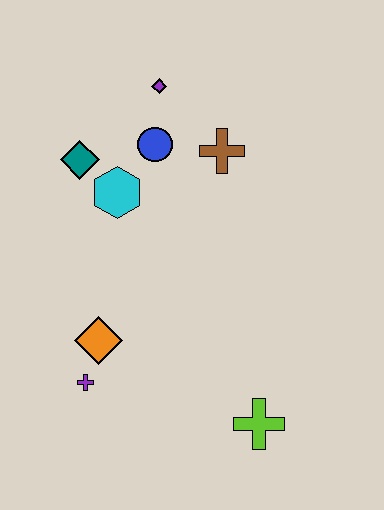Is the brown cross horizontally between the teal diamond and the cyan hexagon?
No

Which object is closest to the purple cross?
The orange diamond is closest to the purple cross.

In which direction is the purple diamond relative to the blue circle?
The purple diamond is above the blue circle.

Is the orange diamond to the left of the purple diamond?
Yes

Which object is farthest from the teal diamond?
The lime cross is farthest from the teal diamond.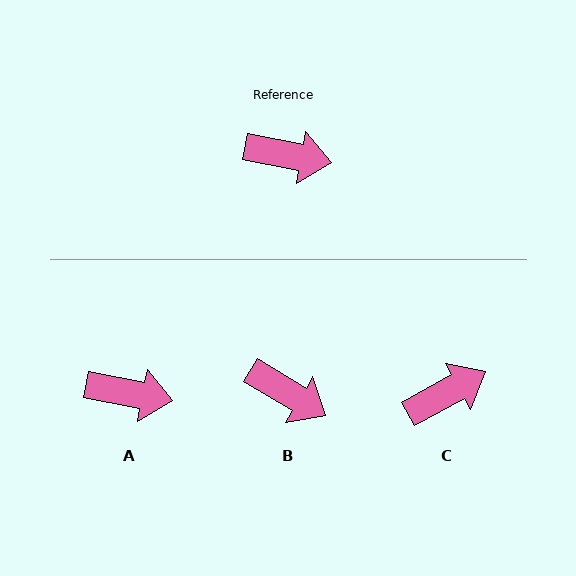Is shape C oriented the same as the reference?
No, it is off by about 39 degrees.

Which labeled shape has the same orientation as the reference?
A.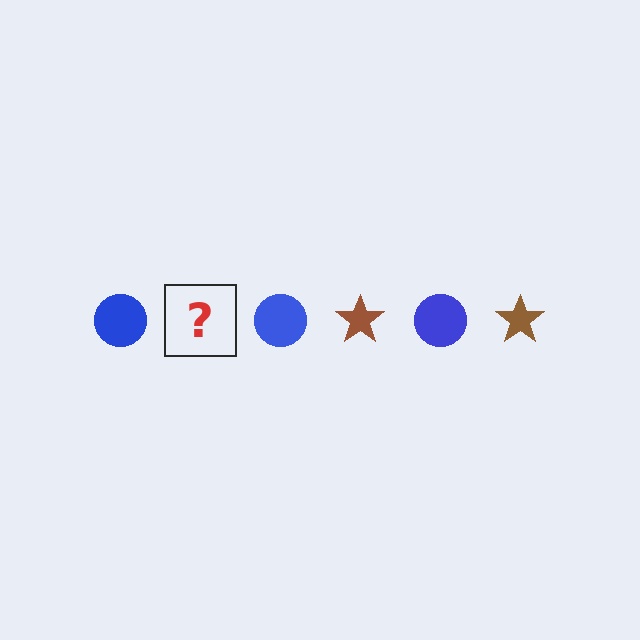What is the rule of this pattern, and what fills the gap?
The rule is that the pattern alternates between blue circle and brown star. The gap should be filled with a brown star.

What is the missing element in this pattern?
The missing element is a brown star.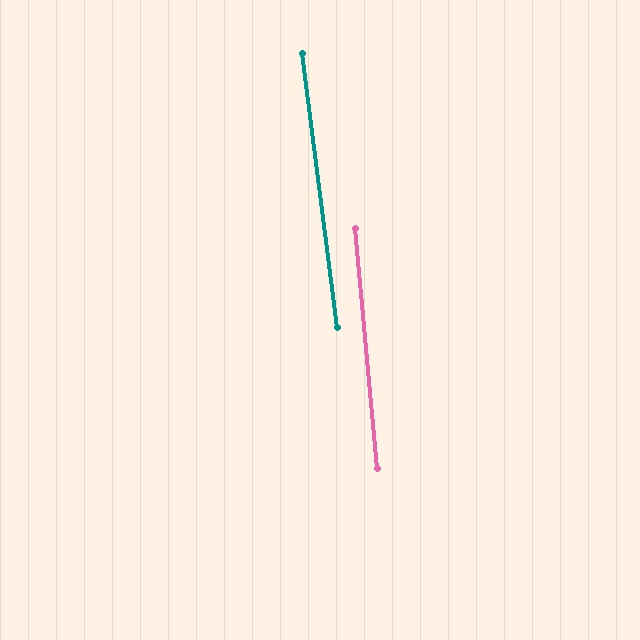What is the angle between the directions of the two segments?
Approximately 2 degrees.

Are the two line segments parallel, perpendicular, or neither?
Parallel — their directions differ by only 1.8°.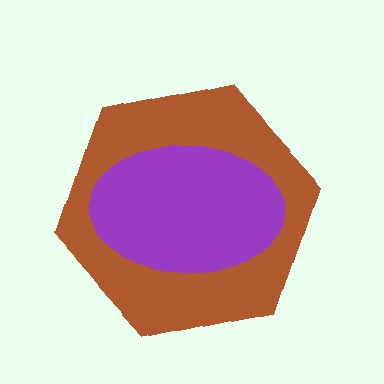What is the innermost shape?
The purple ellipse.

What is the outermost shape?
The brown hexagon.